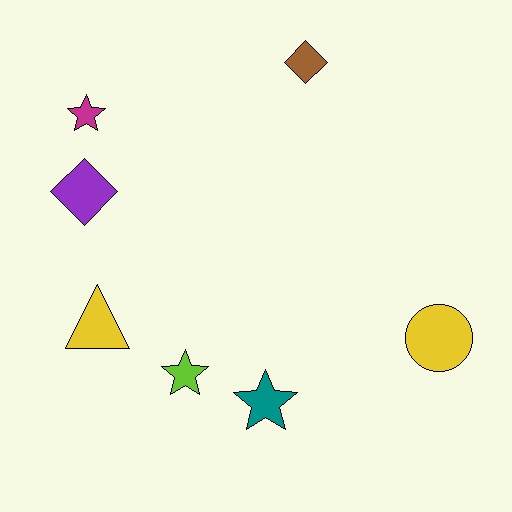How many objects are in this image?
There are 7 objects.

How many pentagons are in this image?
There are no pentagons.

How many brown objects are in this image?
There is 1 brown object.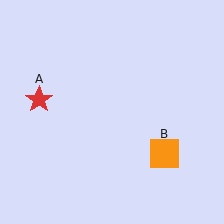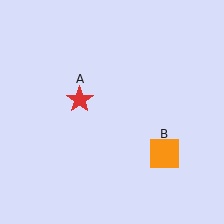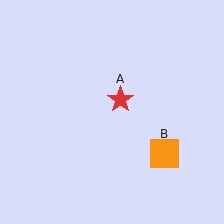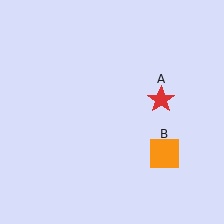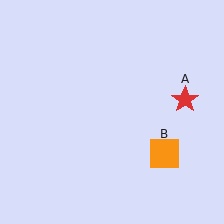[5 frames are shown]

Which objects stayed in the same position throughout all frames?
Orange square (object B) remained stationary.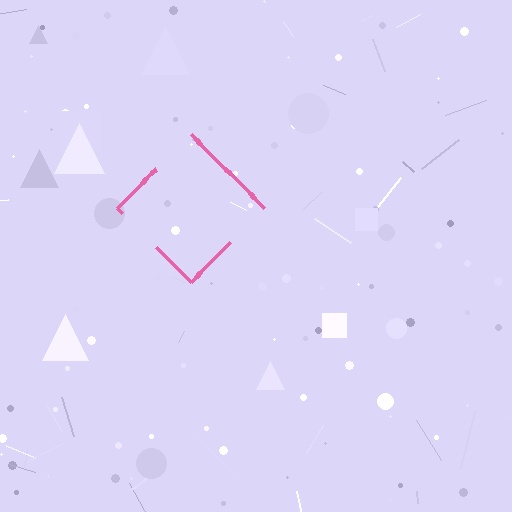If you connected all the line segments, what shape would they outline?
They would outline a diamond.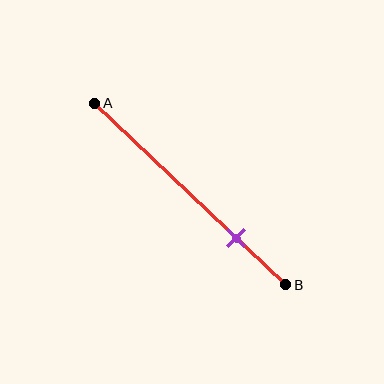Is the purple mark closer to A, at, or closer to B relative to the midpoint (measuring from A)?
The purple mark is closer to point B than the midpoint of segment AB.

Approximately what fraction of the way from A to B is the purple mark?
The purple mark is approximately 75% of the way from A to B.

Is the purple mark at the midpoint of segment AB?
No, the mark is at about 75% from A, not at the 50% midpoint.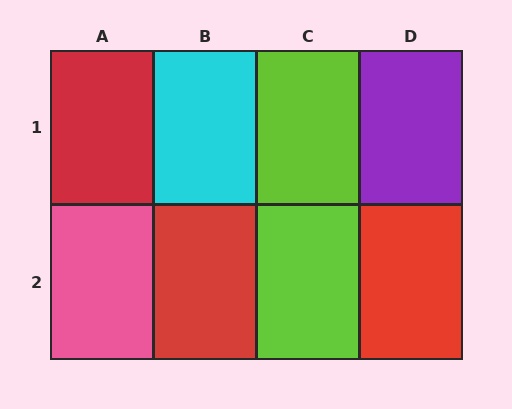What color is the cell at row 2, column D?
Red.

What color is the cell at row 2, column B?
Red.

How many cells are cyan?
1 cell is cyan.